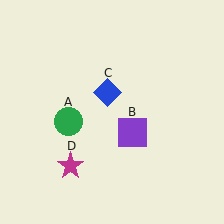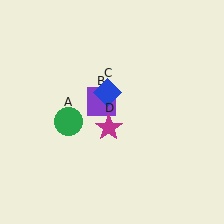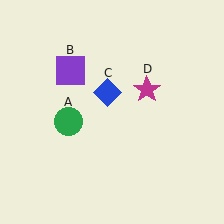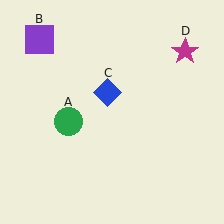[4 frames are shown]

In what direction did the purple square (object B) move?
The purple square (object B) moved up and to the left.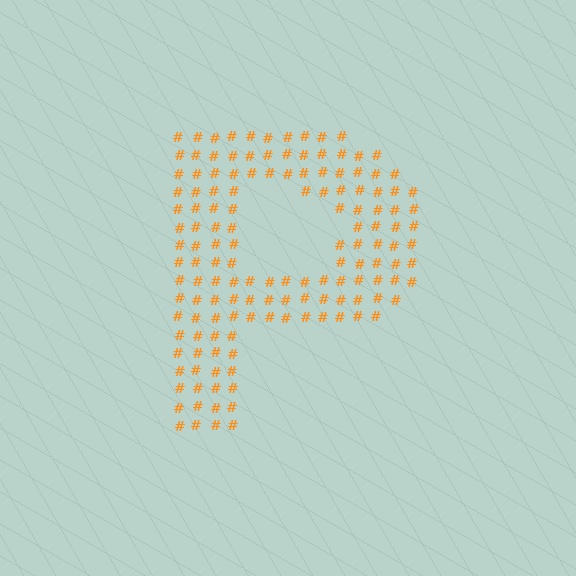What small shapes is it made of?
It is made of small hash symbols.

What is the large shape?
The large shape is the letter P.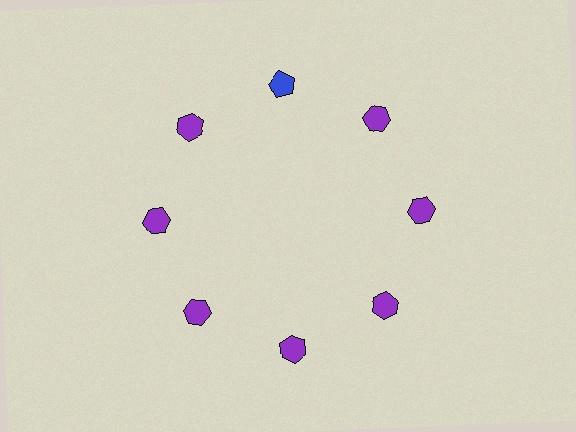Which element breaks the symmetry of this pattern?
The blue pentagon at roughly the 12 o'clock position breaks the symmetry. All other shapes are purple hexagons.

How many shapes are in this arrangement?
There are 8 shapes arranged in a ring pattern.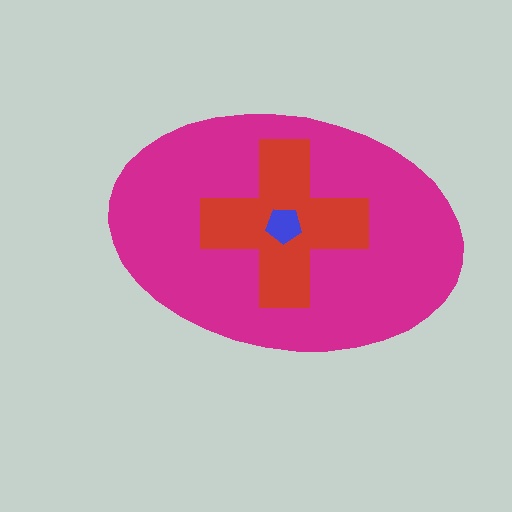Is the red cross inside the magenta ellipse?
Yes.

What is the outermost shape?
The magenta ellipse.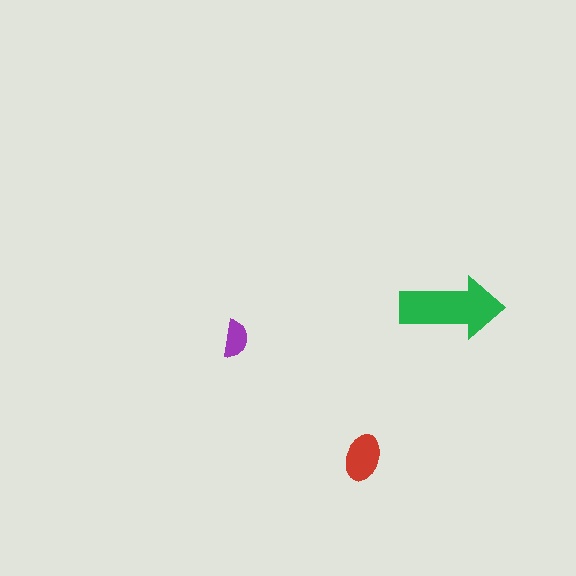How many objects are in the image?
There are 3 objects in the image.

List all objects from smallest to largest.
The purple semicircle, the red ellipse, the green arrow.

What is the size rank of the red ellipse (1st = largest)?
2nd.